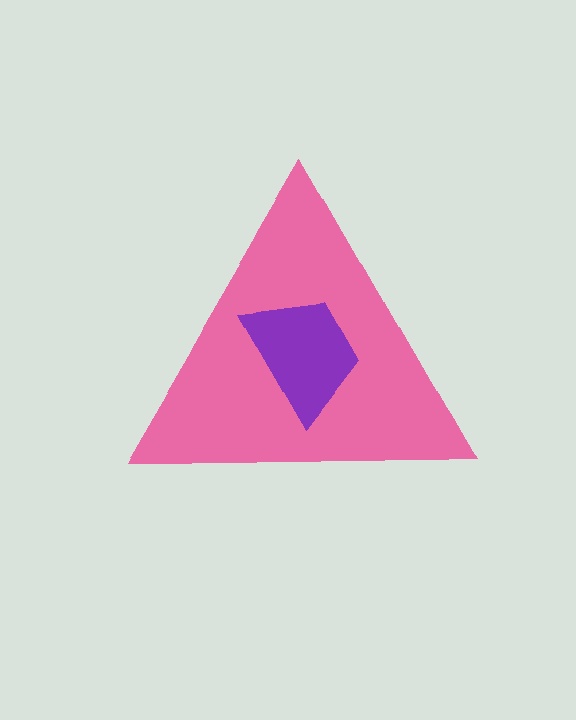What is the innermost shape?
The purple trapezoid.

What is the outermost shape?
The pink triangle.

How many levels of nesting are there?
2.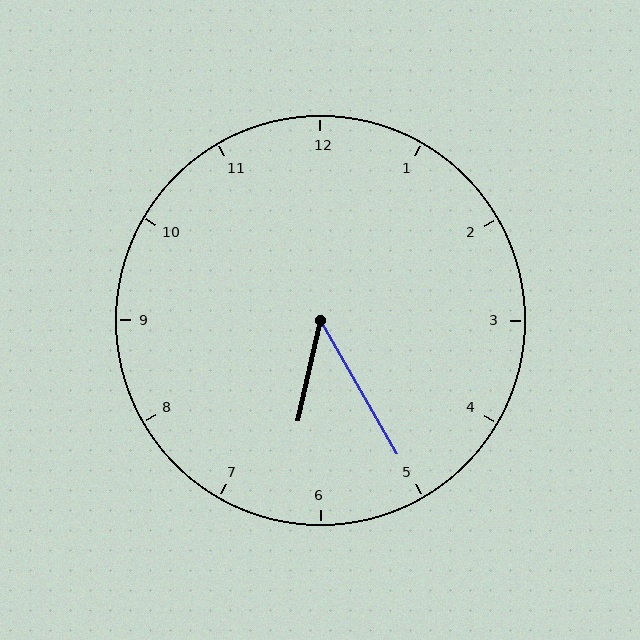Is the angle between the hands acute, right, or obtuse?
It is acute.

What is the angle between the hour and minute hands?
Approximately 42 degrees.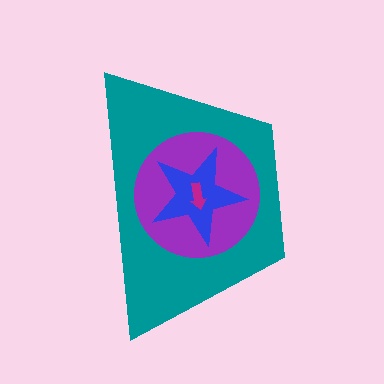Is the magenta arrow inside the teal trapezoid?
Yes.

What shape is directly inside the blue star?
The magenta arrow.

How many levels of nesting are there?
4.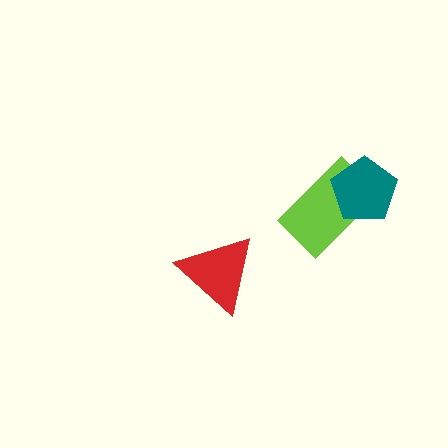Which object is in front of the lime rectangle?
The teal pentagon is in front of the lime rectangle.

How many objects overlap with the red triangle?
0 objects overlap with the red triangle.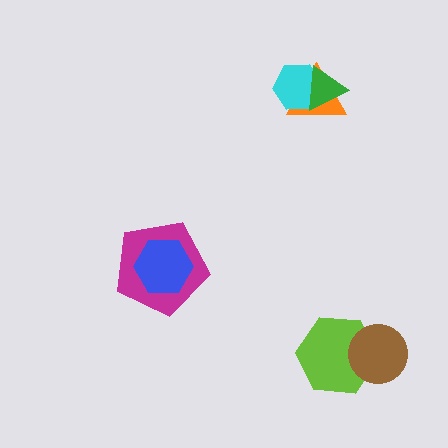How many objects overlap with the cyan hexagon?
2 objects overlap with the cyan hexagon.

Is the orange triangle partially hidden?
Yes, it is partially covered by another shape.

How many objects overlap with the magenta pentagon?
1 object overlaps with the magenta pentagon.